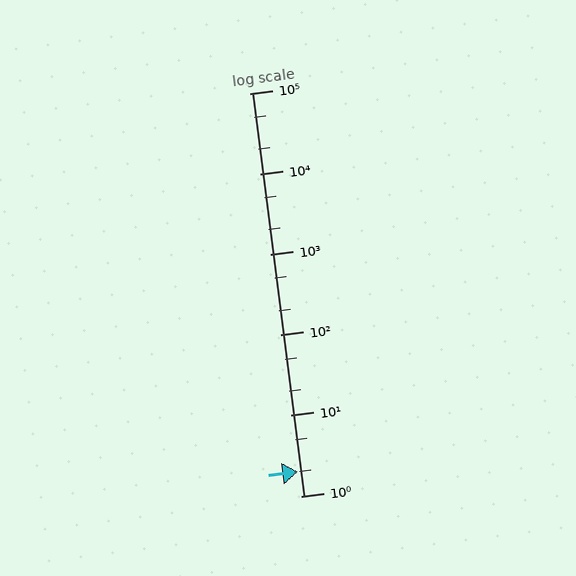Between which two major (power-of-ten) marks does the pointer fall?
The pointer is between 1 and 10.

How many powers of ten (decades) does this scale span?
The scale spans 5 decades, from 1 to 100000.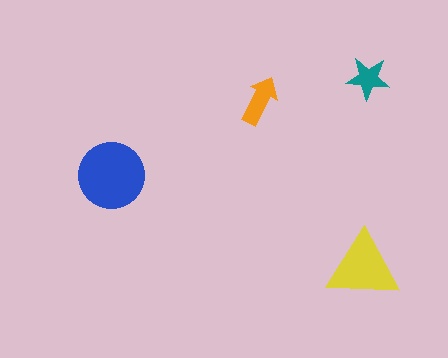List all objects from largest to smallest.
The blue circle, the yellow triangle, the orange arrow, the teal star.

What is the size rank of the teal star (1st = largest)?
4th.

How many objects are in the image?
There are 4 objects in the image.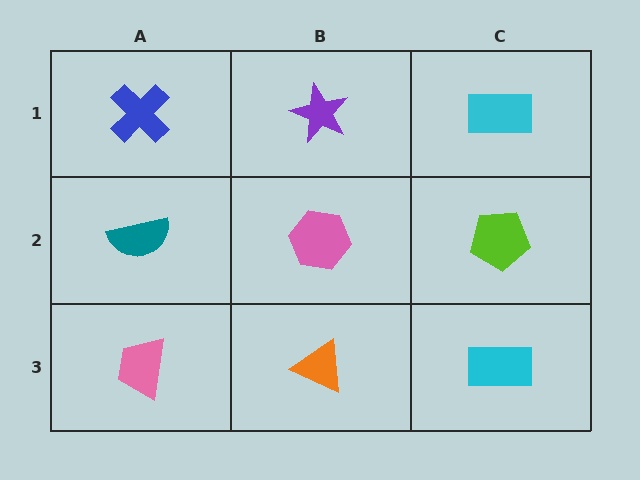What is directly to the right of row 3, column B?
A cyan rectangle.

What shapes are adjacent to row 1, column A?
A teal semicircle (row 2, column A), a purple star (row 1, column B).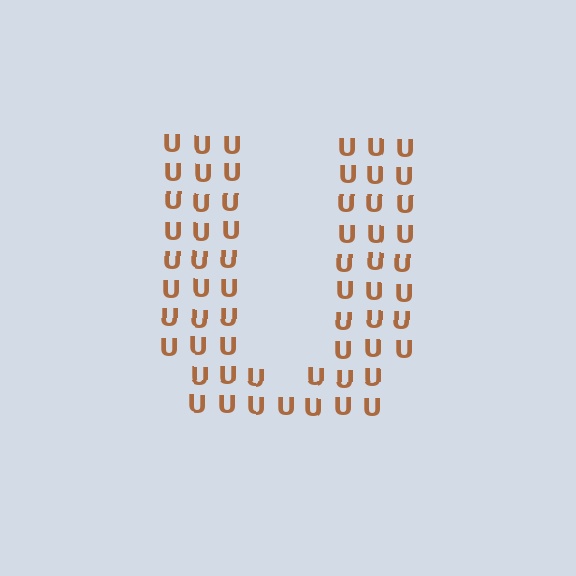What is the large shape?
The large shape is the letter U.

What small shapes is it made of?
It is made of small letter U's.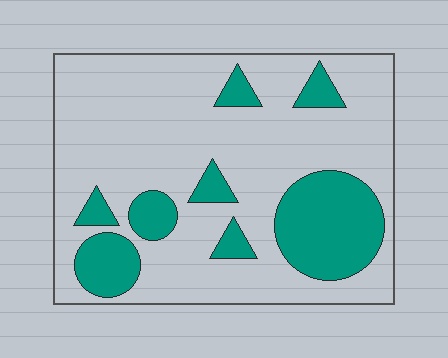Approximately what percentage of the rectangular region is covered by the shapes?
Approximately 25%.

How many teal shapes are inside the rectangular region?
8.